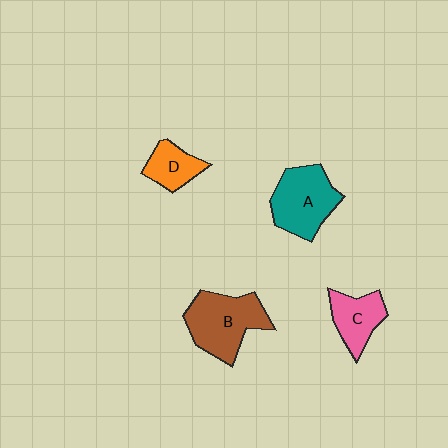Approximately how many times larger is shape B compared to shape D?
Approximately 2.0 times.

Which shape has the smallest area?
Shape D (orange).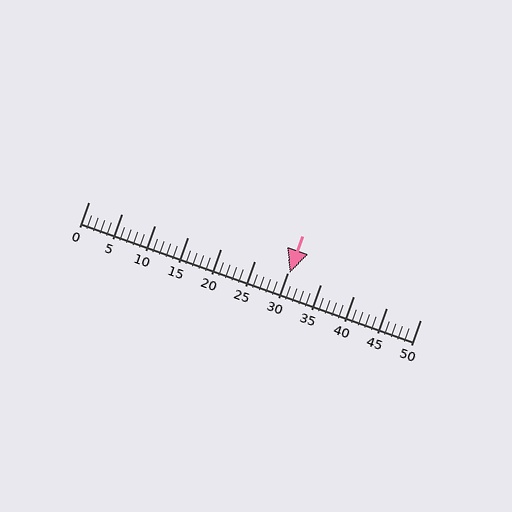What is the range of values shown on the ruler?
The ruler shows values from 0 to 50.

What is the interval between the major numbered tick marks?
The major tick marks are spaced 5 units apart.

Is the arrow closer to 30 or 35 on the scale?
The arrow is closer to 30.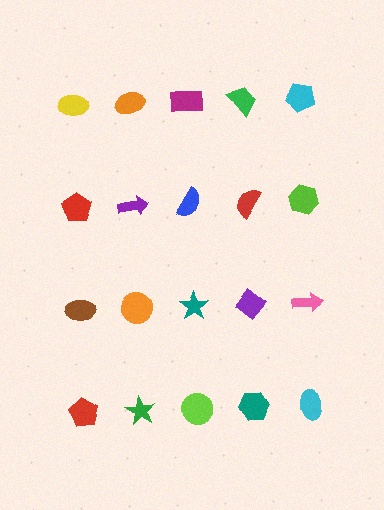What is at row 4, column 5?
A cyan ellipse.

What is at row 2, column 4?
A red semicircle.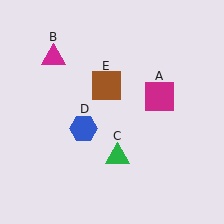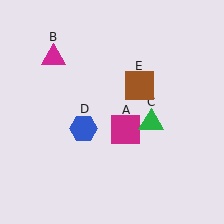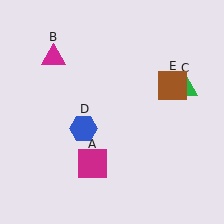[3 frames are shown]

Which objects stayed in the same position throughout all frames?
Magenta triangle (object B) and blue hexagon (object D) remained stationary.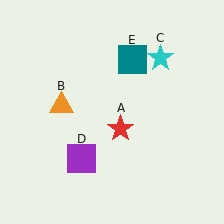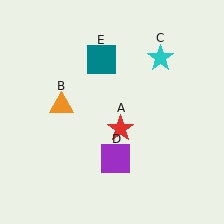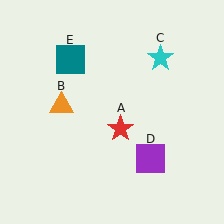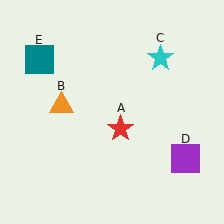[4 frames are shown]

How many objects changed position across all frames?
2 objects changed position: purple square (object D), teal square (object E).